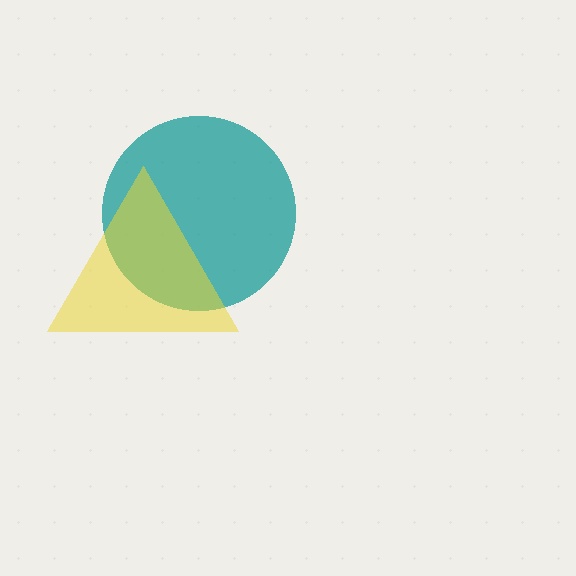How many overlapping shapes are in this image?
There are 2 overlapping shapes in the image.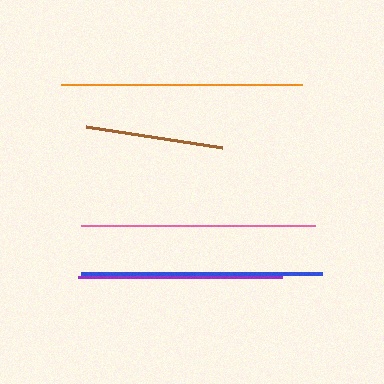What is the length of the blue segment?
The blue segment is approximately 240 pixels long.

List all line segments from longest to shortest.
From longest to shortest: orange, blue, pink, purple, brown.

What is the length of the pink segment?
The pink segment is approximately 234 pixels long.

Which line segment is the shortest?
The brown line is the shortest at approximately 138 pixels.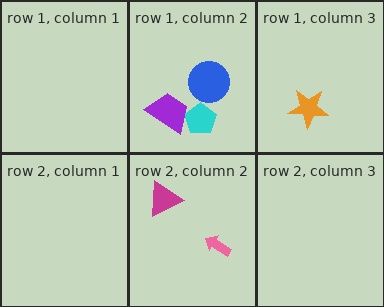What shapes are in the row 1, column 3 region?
The orange star.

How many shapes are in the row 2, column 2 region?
2.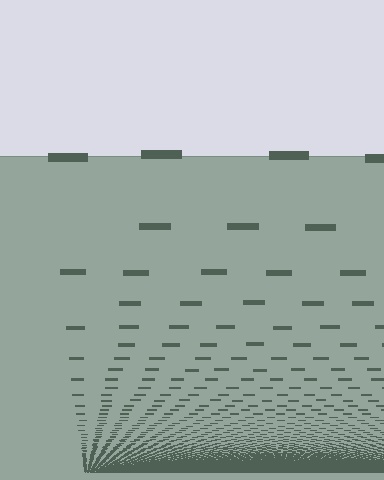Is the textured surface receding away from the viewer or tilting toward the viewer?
The surface appears to tilt toward the viewer. Texture elements get larger and sparser toward the top.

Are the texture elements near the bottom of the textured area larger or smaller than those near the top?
Smaller. The gradient is inverted — elements near the bottom are smaller and denser.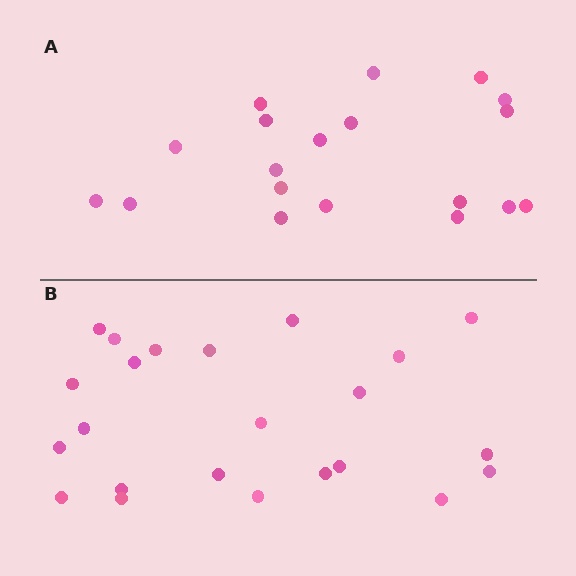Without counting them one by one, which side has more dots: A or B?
Region B (the bottom region) has more dots.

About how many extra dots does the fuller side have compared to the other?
Region B has about 4 more dots than region A.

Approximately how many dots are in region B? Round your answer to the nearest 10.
About 20 dots. (The exact count is 23, which rounds to 20.)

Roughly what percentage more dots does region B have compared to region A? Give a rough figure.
About 20% more.